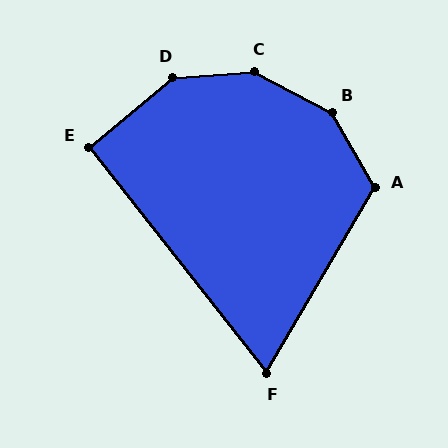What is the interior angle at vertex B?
Approximately 147 degrees (obtuse).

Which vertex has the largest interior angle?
C, at approximately 148 degrees.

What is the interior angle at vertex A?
Approximately 120 degrees (obtuse).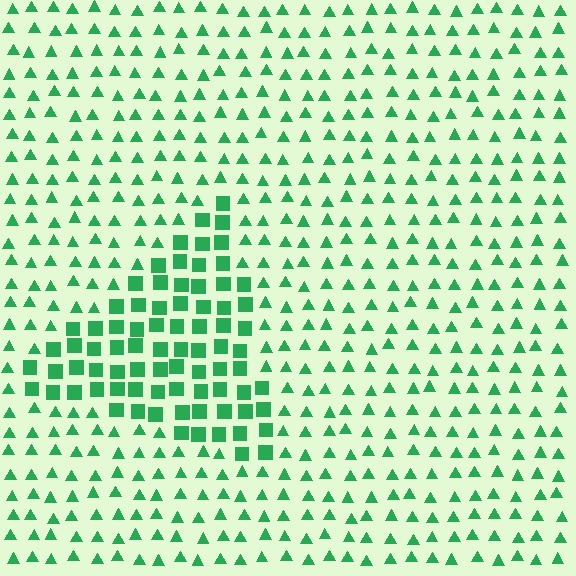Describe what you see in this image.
The image is filled with small green elements arranged in a uniform grid. A triangle-shaped region contains squares, while the surrounding area contains triangles. The boundary is defined purely by the change in element shape.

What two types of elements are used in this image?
The image uses squares inside the triangle region and triangles outside it.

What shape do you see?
I see a triangle.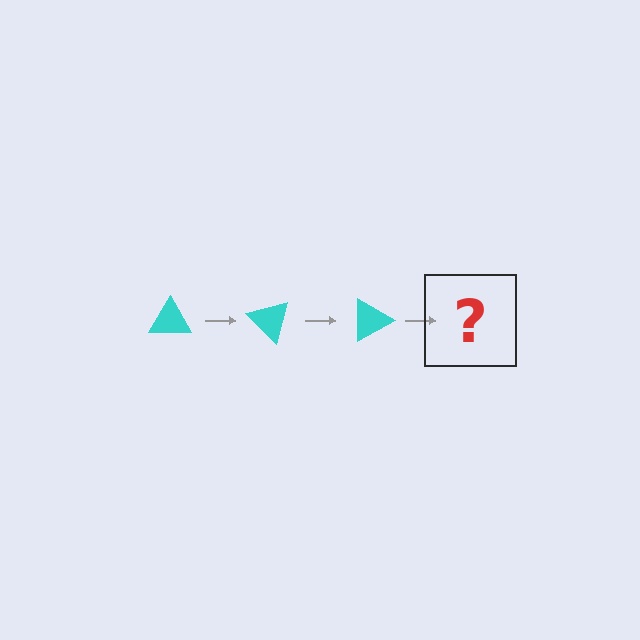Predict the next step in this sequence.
The next step is a cyan triangle rotated 135 degrees.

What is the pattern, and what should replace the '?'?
The pattern is that the triangle rotates 45 degrees each step. The '?' should be a cyan triangle rotated 135 degrees.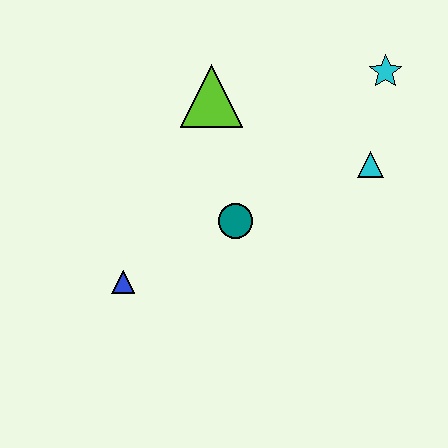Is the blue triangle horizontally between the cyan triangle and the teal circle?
No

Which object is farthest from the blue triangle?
The cyan star is farthest from the blue triangle.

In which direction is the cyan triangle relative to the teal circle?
The cyan triangle is to the right of the teal circle.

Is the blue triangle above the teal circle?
No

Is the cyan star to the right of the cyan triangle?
Yes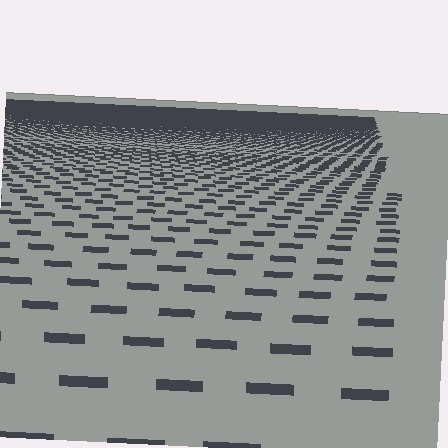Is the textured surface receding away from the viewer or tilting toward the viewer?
The surface is receding away from the viewer. Texture elements get smaller and denser toward the top.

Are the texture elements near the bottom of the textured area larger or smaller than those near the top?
Larger. Near the bottom, elements are closer to the viewer and appear at a bigger on-screen size.